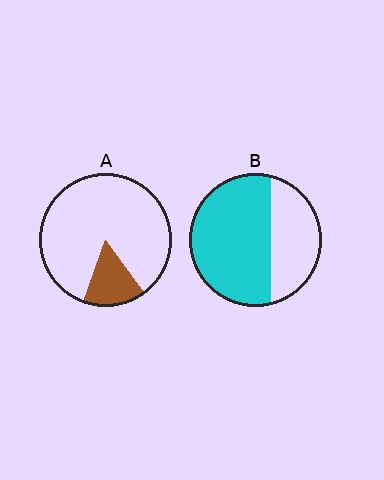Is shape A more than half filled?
No.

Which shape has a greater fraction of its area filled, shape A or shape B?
Shape B.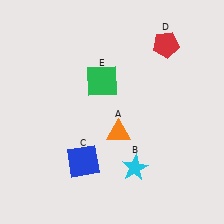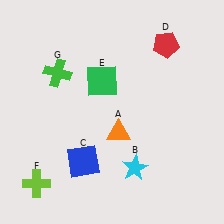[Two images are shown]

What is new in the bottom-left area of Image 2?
A lime cross (F) was added in the bottom-left area of Image 2.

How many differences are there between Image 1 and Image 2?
There are 2 differences between the two images.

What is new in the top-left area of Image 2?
A green cross (G) was added in the top-left area of Image 2.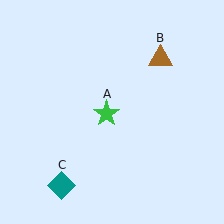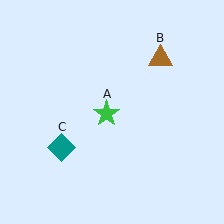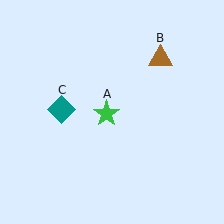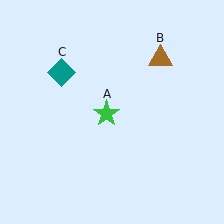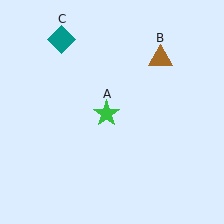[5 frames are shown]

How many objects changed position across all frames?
1 object changed position: teal diamond (object C).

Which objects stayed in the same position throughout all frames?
Green star (object A) and brown triangle (object B) remained stationary.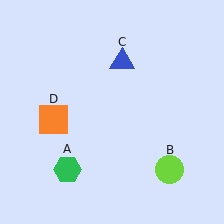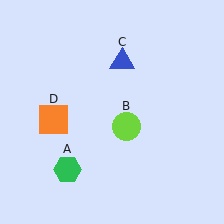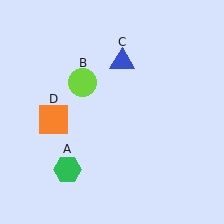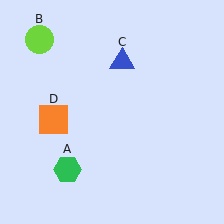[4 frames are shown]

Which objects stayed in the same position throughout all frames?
Green hexagon (object A) and blue triangle (object C) and orange square (object D) remained stationary.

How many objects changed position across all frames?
1 object changed position: lime circle (object B).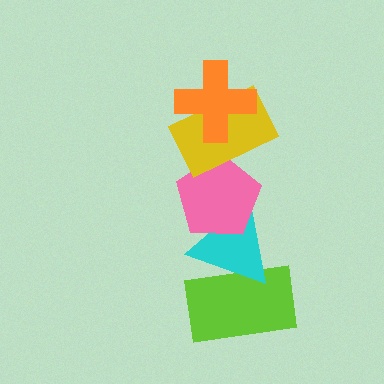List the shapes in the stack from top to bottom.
From top to bottom: the orange cross, the yellow rectangle, the pink pentagon, the cyan triangle, the lime rectangle.